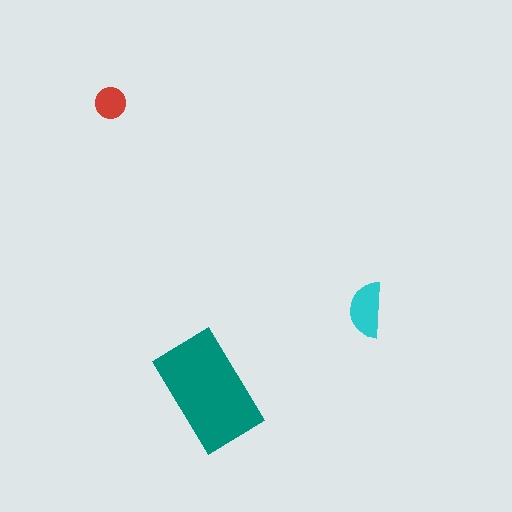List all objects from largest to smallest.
The teal rectangle, the cyan semicircle, the red circle.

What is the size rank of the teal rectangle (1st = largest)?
1st.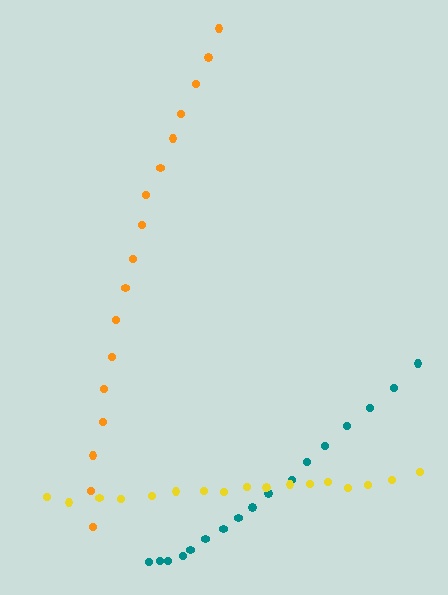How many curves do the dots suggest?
There are 3 distinct paths.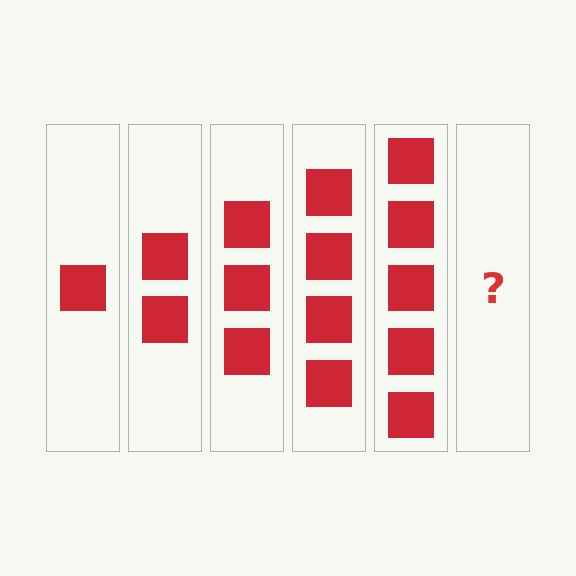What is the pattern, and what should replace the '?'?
The pattern is that each step adds one more square. The '?' should be 6 squares.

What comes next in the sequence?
The next element should be 6 squares.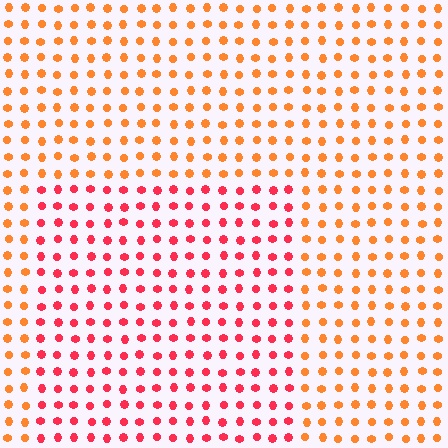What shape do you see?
I see a rectangle.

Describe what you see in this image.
The image is filled with small orange elements in a uniform arrangement. A rectangle-shaped region is visible where the elements are tinted to a slightly different hue, forming a subtle color boundary.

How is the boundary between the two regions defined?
The boundary is defined purely by a slight shift in hue (about 36 degrees). Spacing, size, and orientation are identical on both sides.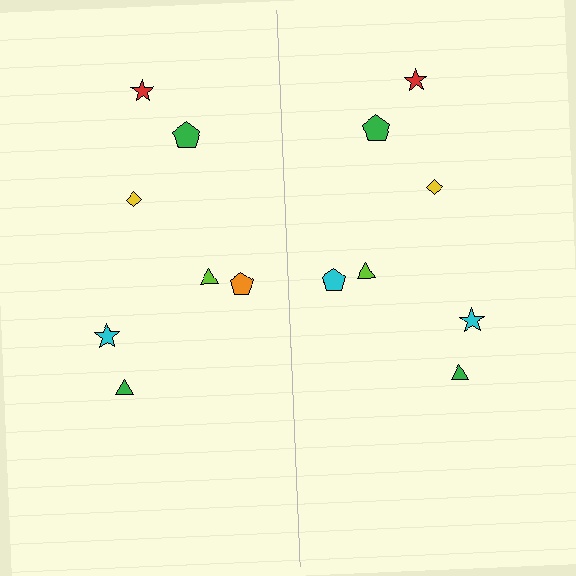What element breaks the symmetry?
The cyan pentagon on the right side breaks the symmetry — its mirror counterpart is orange.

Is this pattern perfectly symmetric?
No, the pattern is not perfectly symmetric. The cyan pentagon on the right side breaks the symmetry — its mirror counterpart is orange.